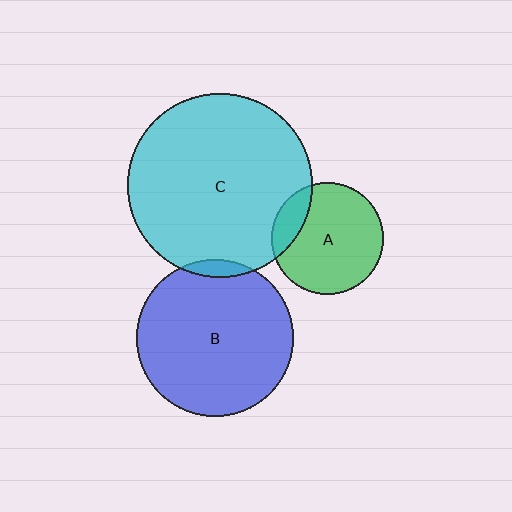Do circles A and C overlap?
Yes.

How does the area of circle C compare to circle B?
Approximately 1.4 times.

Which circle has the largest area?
Circle C (cyan).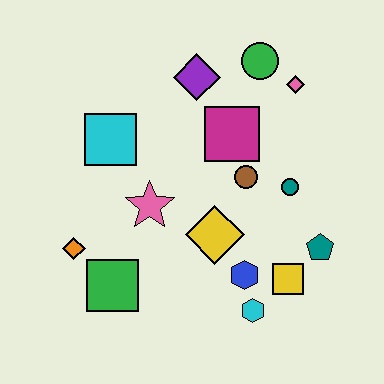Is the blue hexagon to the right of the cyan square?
Yes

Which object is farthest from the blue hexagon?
The green circle is farthest from the blue hexagon.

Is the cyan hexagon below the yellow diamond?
Yes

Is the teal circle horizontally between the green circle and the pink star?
No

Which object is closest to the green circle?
The pink diamond is closest to the green circle.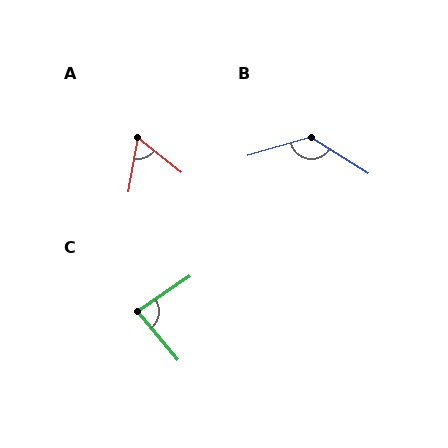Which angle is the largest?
B, at approximately 131 degrees.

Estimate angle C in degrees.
Approximately 84 degrees.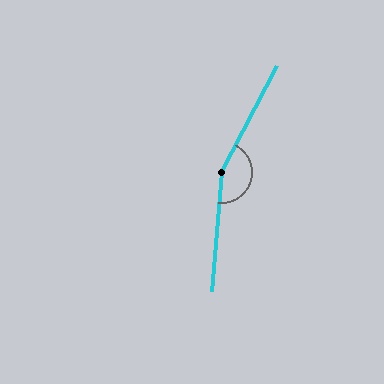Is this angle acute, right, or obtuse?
It is obtuse.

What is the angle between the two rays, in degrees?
Approximately 157 degrees.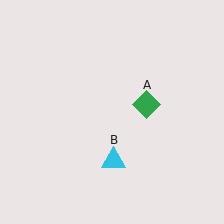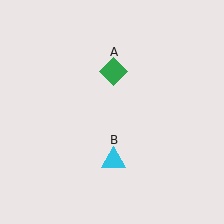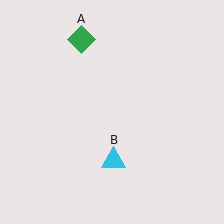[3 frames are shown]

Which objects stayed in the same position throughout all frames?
Cyan triangle (object B) remained stationary.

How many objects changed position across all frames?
1 object changed position: green diamond (object A).